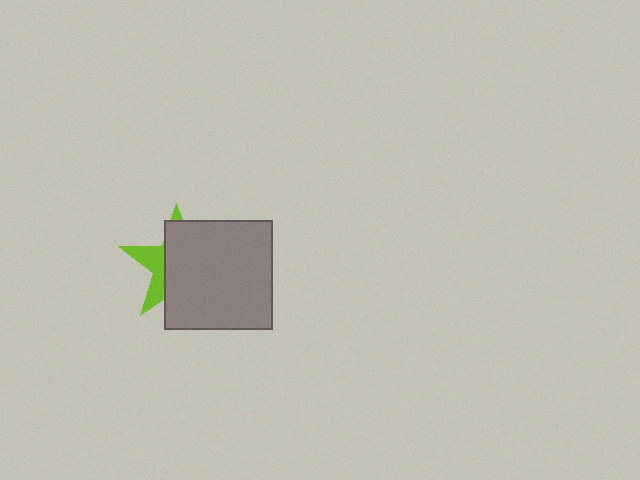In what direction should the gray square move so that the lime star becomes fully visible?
The gray square should move right. That is the shortest direction to clear the overlap and leave the lime star fully visible.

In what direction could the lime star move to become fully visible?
The lime star could move left. That would shift it out from behind the gray square entirely.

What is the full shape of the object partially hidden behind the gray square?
The partially hidden object is a lime star.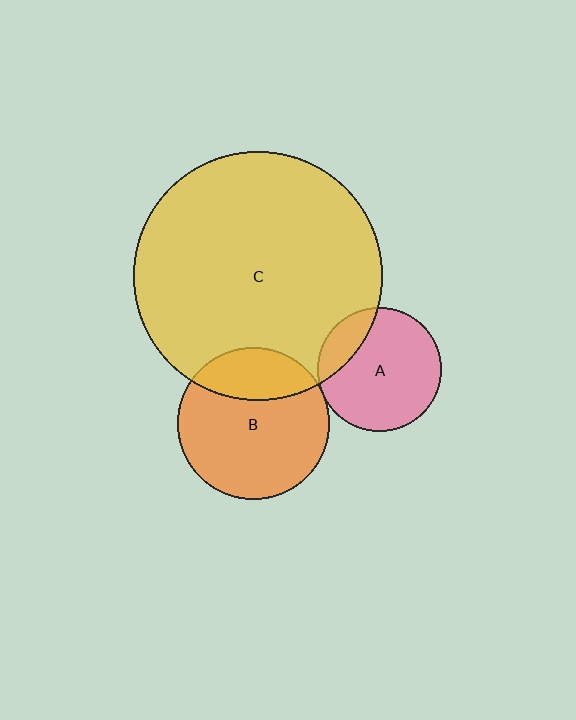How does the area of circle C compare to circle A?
Approximately 4.0 times.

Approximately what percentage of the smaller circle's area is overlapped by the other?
Approximately 25%.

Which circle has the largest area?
Circle C (yellow).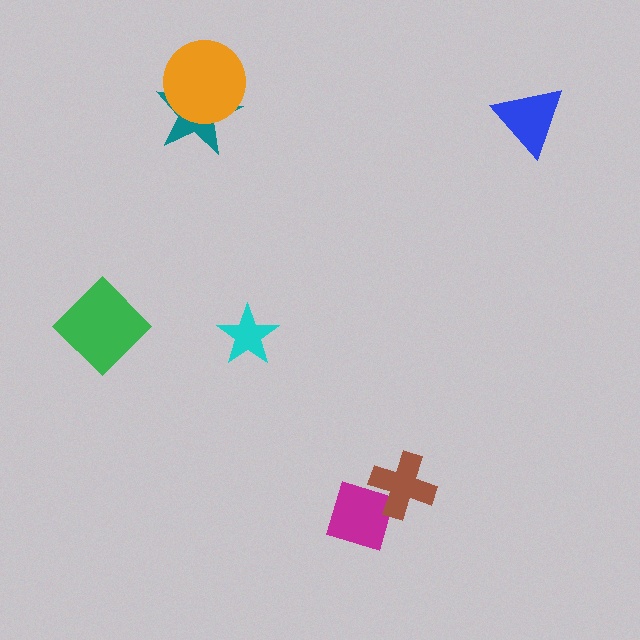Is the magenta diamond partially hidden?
Yes, it is partially covered by another shape.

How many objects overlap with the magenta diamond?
1 object overlaps with the magenta diamond.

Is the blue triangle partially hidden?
No, no other shape covers it.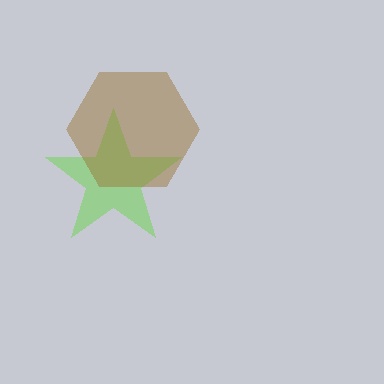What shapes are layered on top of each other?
The layered shapes are: a lime star, a brown hexagon.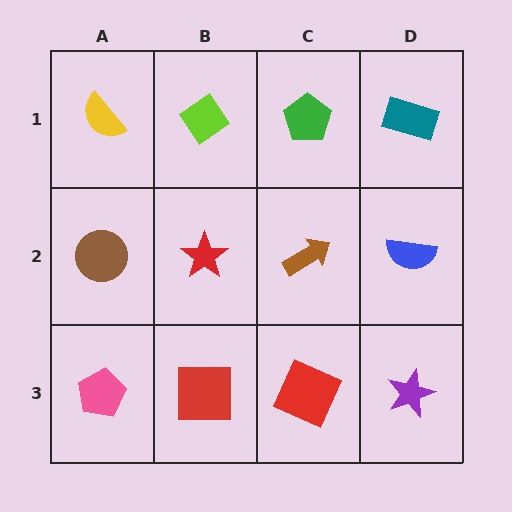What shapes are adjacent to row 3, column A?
A brown circle (row 2, column A), a red square (row 3, column B).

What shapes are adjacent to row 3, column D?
A blue semicircle (row 2, column D), a red square (row 3, column C).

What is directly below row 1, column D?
A blue semicircle.